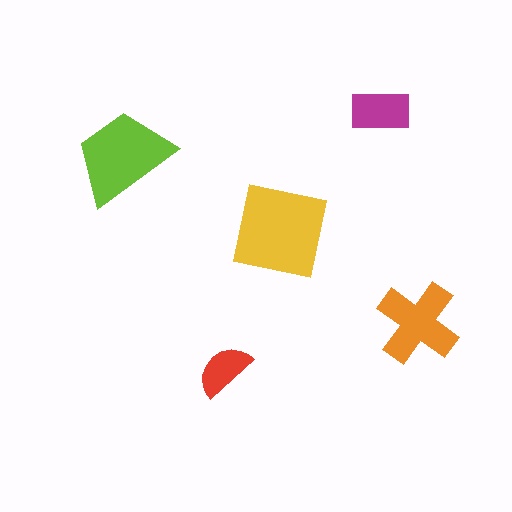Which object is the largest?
The yellow square.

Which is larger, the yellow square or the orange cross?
The yellow square.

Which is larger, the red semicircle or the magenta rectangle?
The magenta rectangle.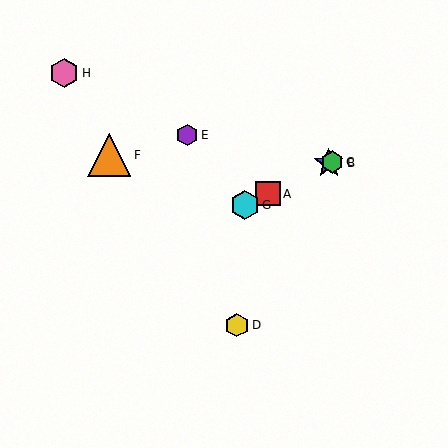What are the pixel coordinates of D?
Object D is at (237, 325).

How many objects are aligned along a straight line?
4 objects (A, B, C, G) are aligned along a straight line.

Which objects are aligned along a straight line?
Objects A, B, C, G are aligned along a straight line.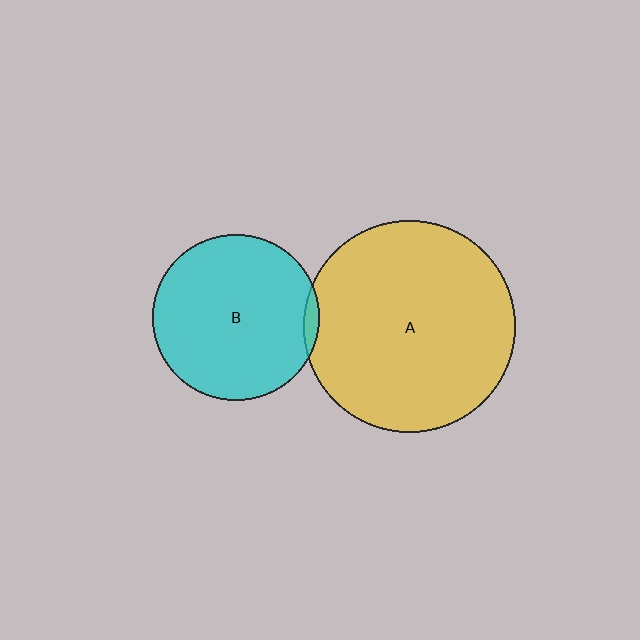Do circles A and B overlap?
Yes.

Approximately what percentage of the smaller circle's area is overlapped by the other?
Approximately 5%.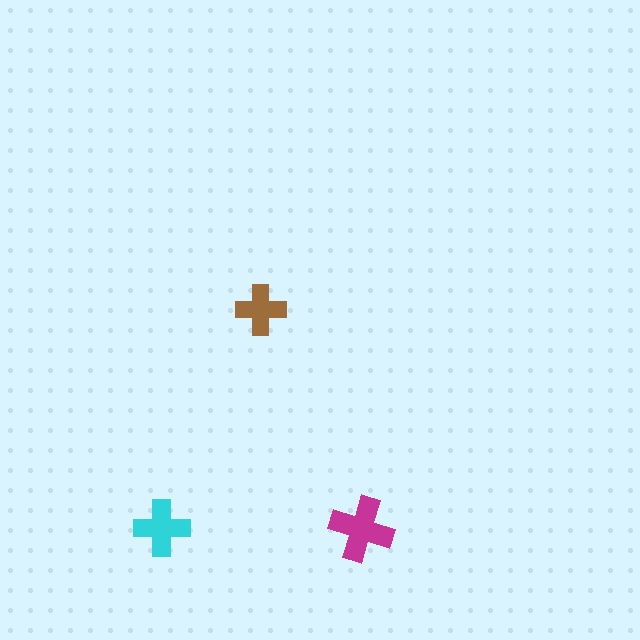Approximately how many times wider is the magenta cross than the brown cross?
About 1.5 times wider.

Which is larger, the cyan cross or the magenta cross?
The magenta one.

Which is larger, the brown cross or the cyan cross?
The cyan one.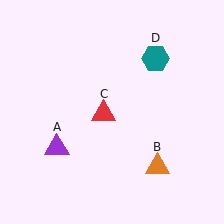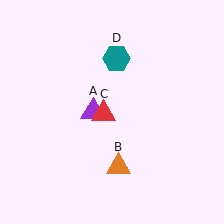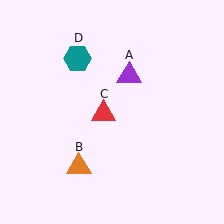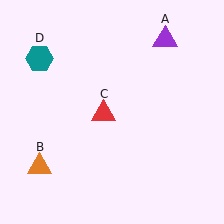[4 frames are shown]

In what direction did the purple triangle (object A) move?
The purple triangle (object A) moved up and to the right.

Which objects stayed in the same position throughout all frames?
Red triangle (object C) remained stationary.